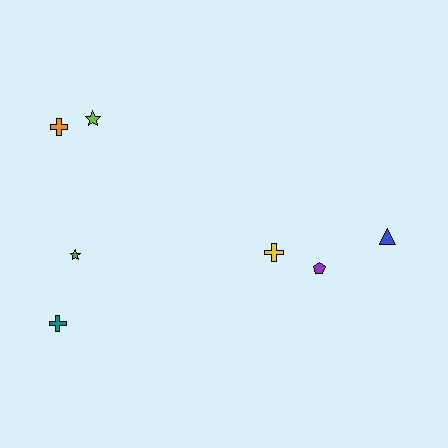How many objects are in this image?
There are 7 objects.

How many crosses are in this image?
There are 3 crosses.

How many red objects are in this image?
There are no red objects.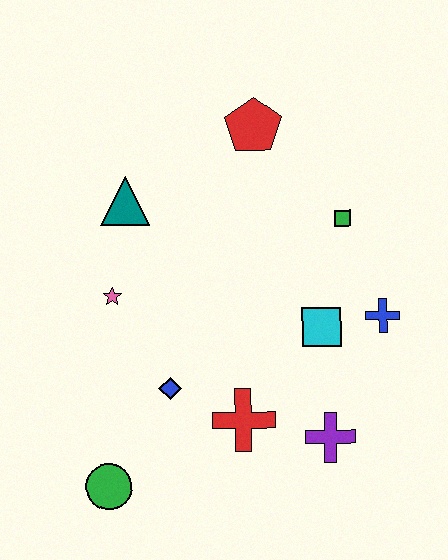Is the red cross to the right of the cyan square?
No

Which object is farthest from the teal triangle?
The purple cross is farthest from the teal triangle.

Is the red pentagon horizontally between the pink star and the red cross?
No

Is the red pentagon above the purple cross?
Yes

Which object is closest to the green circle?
The blue diamond is closest to the green circle.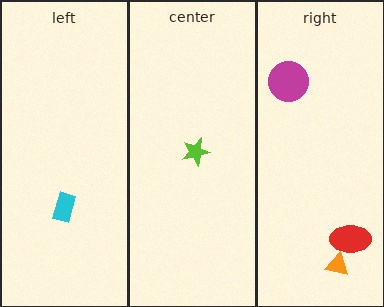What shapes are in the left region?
The cyan rectangle.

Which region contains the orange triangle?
The right region.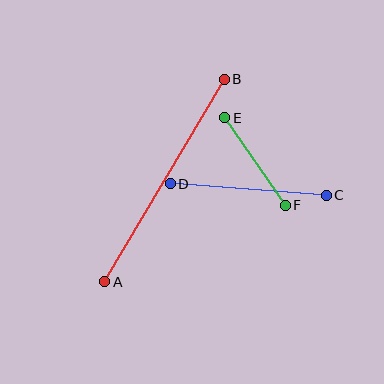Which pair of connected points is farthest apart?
Points A and B are farthest apart.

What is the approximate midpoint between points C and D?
The midpoint is at approximately (248, 189) pixels.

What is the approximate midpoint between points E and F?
The midpoint is at approximately (255, 162) pixels.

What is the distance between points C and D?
The distance is approximately 156 pixels.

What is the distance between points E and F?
The distance is approximately 107 pixels.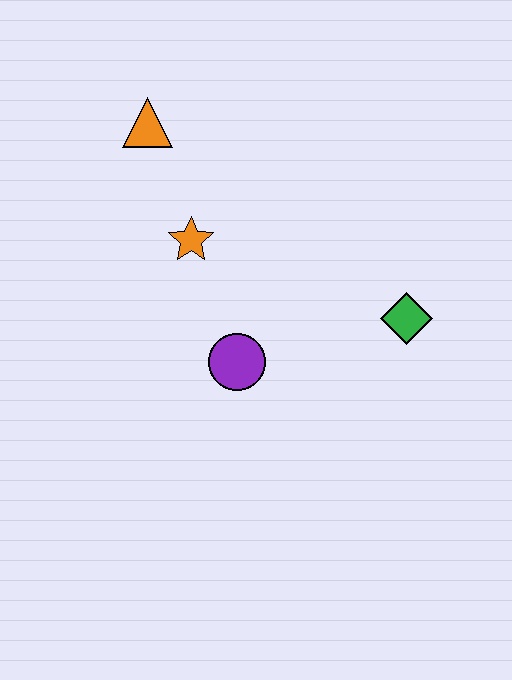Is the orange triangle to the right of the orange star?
No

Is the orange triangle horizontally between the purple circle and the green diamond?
No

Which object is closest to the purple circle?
The orange star is closest to the purple circle.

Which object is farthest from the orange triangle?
The green diamond is farthest from the orange triangle.